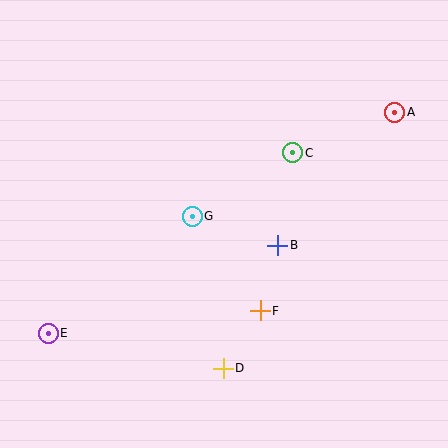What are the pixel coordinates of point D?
Point D is at (223, 368).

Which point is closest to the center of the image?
Point G at (192, 216) is closest to the center.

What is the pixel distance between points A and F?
The distance between A and F is 240 pixels.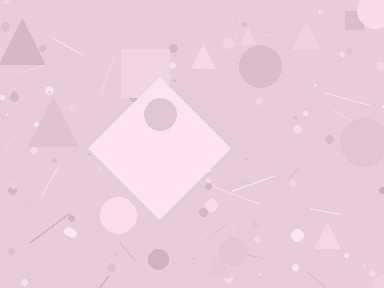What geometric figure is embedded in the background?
A diamond is embedded in the background.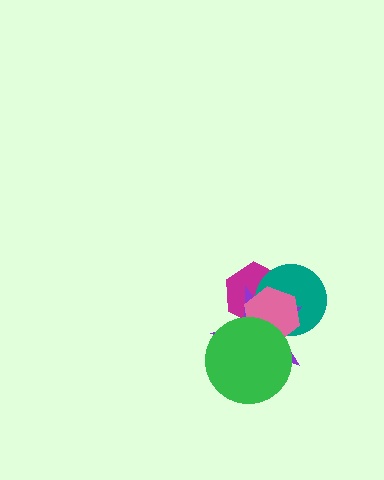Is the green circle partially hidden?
No, no other shape covers it.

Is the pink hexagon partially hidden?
Yes, it is partially covered by another shape.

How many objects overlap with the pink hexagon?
4 objects overlap with the pink hexagon.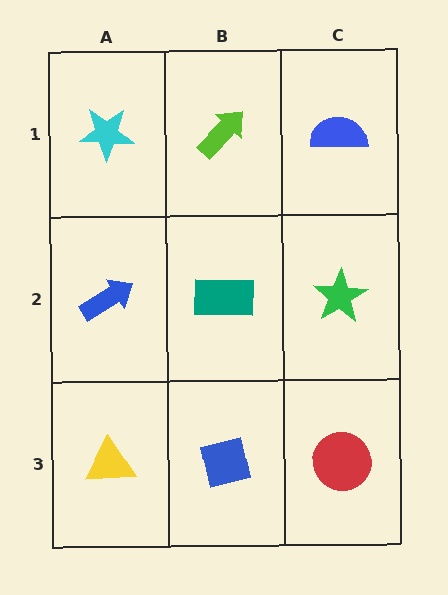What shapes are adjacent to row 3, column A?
A blue arrow (row 2, column A), a blue square (row 3, column B).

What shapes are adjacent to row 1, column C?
A green star (row 2, column C), a lime arrow (row 1, column B).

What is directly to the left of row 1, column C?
A lime arrow.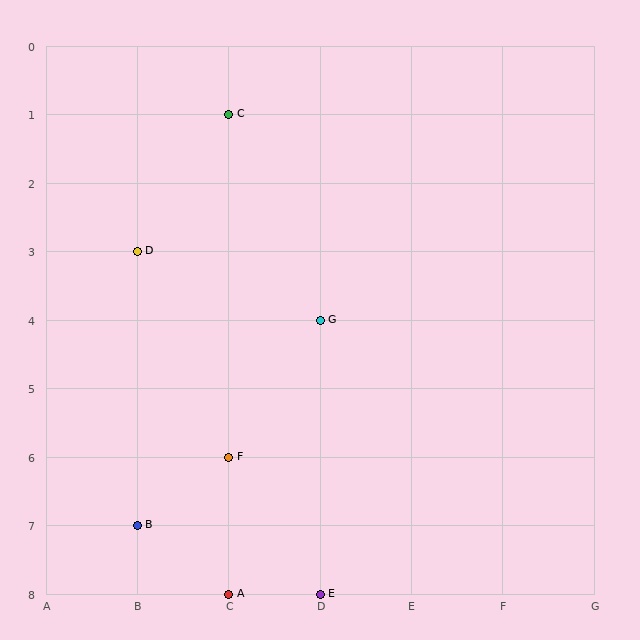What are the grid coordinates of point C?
Point C is at grid coordinates (C, 1).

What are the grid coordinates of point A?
Point A is at grid coordinates (C, 8).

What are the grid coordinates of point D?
Point D is at grid coordinates (B, 3).